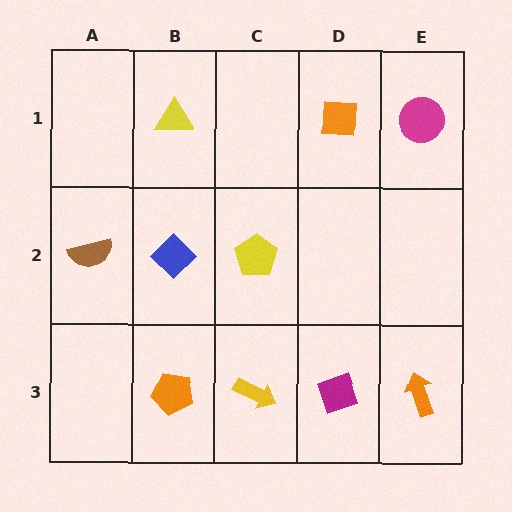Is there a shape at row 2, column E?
No, that cell is empty.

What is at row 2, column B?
A blue diamond.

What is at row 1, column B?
A yellow triangle.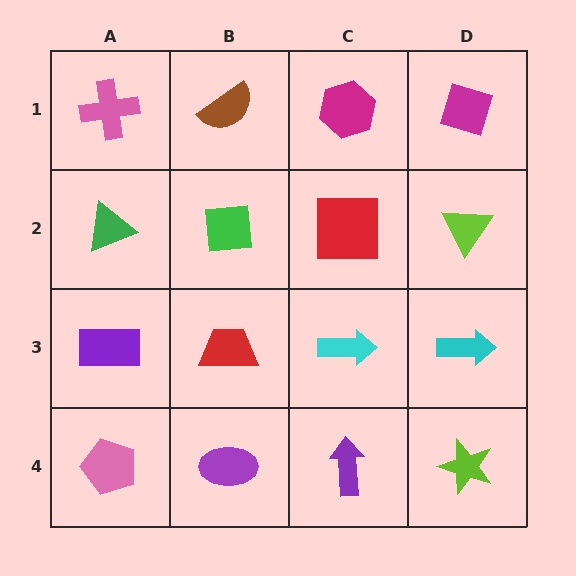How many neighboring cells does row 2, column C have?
4.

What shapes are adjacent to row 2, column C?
A magenta hexagon (row 1, column C), a cyan arrow (row 3, column C), a green square (row 2, column B), a lime triangle (row 2, column D).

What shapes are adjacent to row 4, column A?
A purple rectangle (row 3, column A), a purple ellipse (row 4, column B).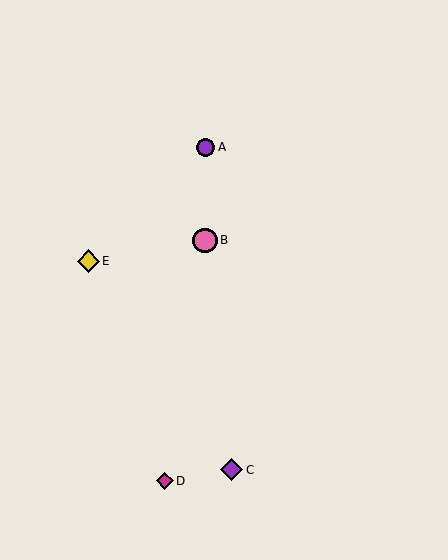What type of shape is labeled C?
Shape C is a purple diamond.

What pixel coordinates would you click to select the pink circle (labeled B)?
Click at (205, 240) to select the pink circle B.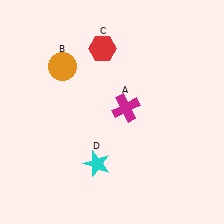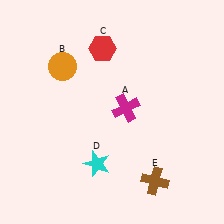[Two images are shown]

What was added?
A brown cross (E) was added in Image 2.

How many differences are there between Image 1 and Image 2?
There is 1 difference between the two images.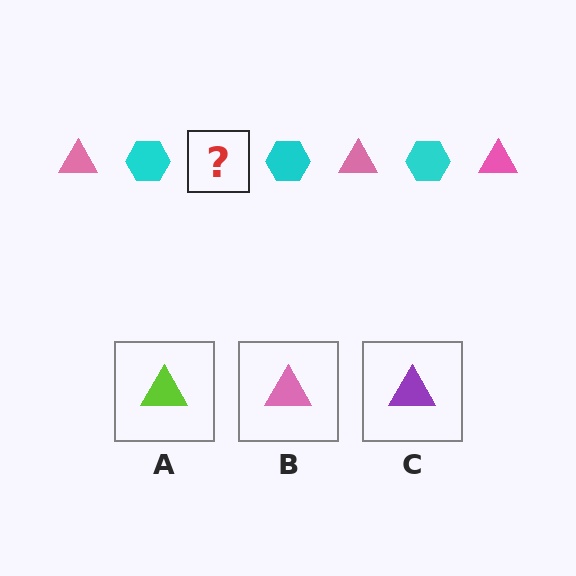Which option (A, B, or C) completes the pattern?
B.